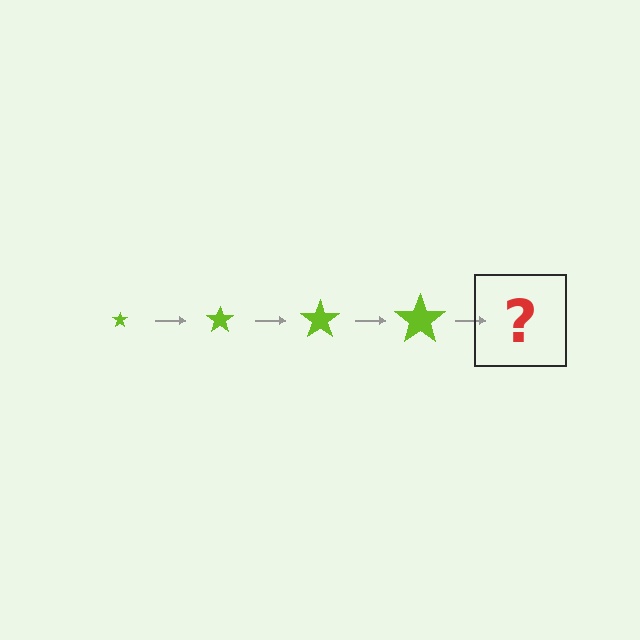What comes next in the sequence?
The next element should be a lime star, larger than the previous one.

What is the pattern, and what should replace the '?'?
The pattern is that the star gets progressively larger each step. The '?' should be a lime star, larger than the previous one.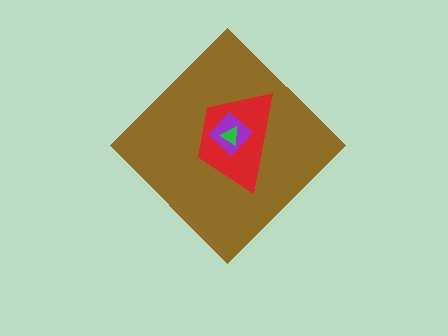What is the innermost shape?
The green triangle.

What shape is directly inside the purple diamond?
The green triangle.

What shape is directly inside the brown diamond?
The red trapezoid.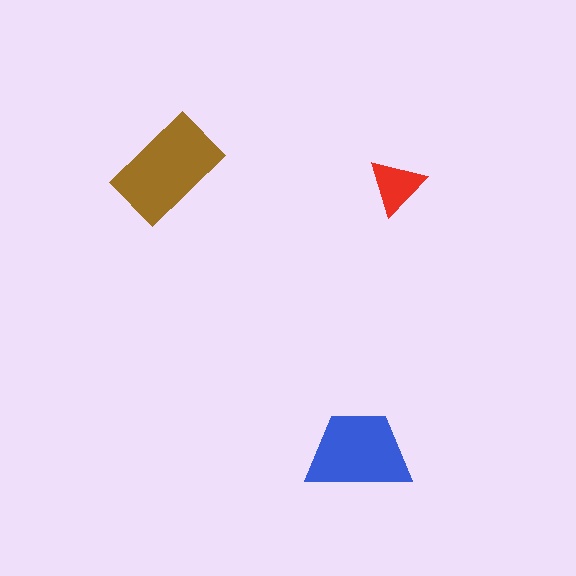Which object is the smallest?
The red triangle.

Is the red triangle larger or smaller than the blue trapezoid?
Smaller.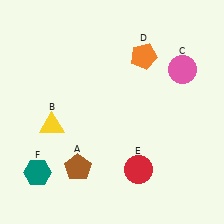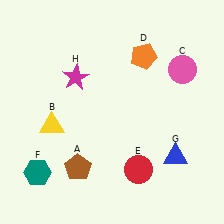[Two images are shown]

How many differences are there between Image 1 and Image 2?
There are 2 differences between the two images.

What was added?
A blue triangle (G), a magenta star (H) were added in Image 2.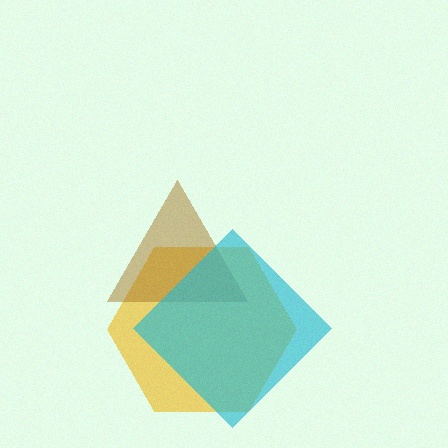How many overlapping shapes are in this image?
There are 3 overlapping shapes in the image.